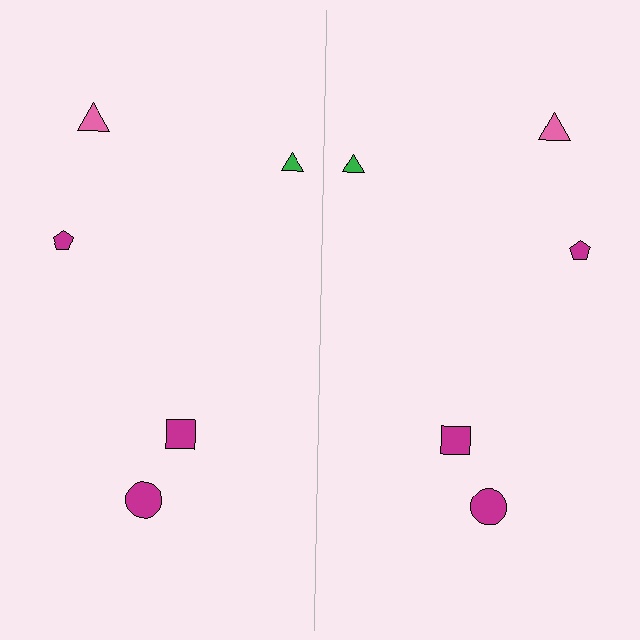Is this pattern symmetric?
Yes, this pattern has bilateral (reflection) symmetry.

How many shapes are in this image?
There are 10 shapes in this image.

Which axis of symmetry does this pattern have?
The pattern has a vertical axis of symmetry running through the center of the image.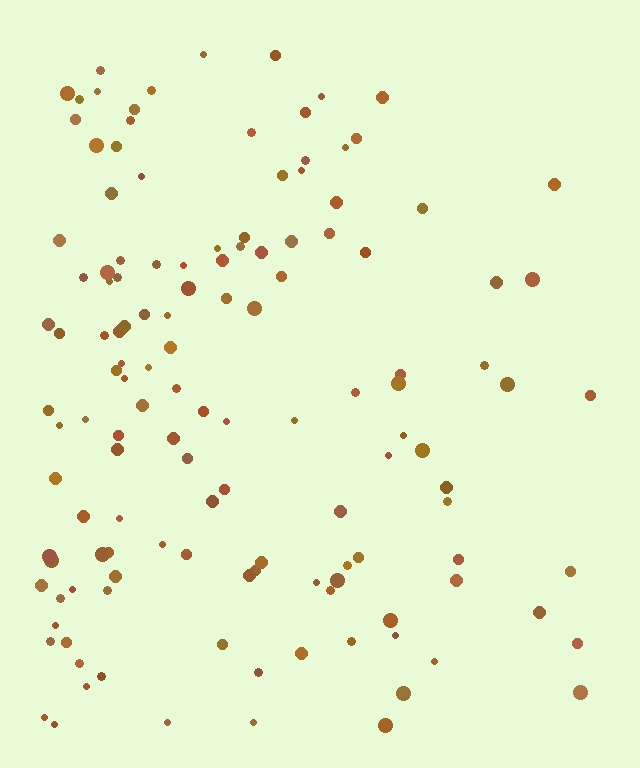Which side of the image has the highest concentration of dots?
The left.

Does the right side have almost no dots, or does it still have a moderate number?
Still a moderate number, just noticeably fewer than the left.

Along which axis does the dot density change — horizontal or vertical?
Horizontal.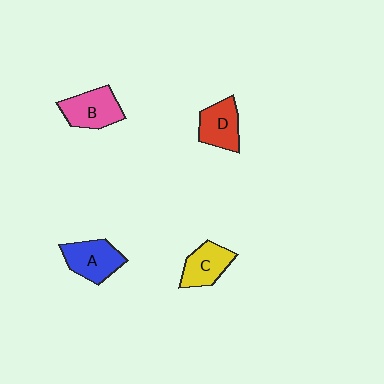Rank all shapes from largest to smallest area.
From largest to smallest: A (blue), B (pink), D (red), C (yellow).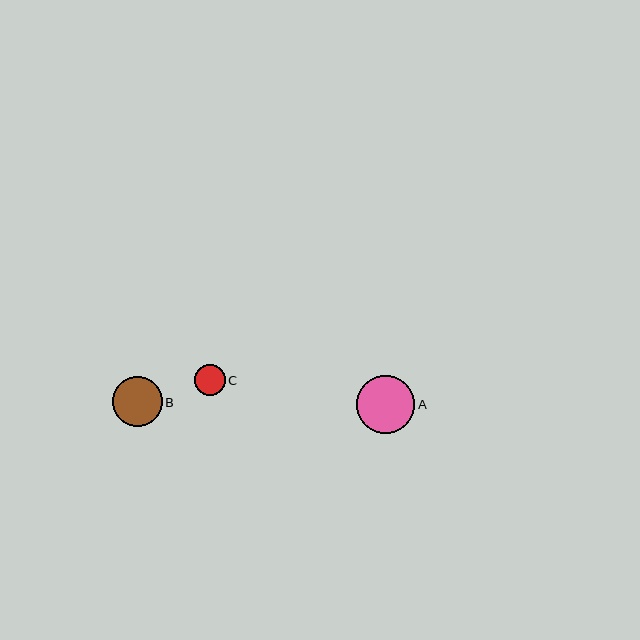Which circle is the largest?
Circle A is the largest with a size of approximately 58 pixels.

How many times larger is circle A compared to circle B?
Circle A is approximately 1.2 times the size of circle B.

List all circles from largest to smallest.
From largest to smallest: A, B, C.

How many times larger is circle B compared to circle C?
Circle B is approximately 1.6 times the size of circle C.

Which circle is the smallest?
Circle C is the smallest with a size of approximately 31 pixels.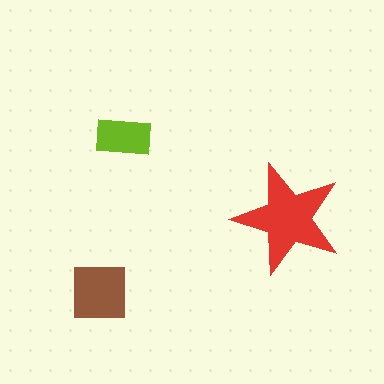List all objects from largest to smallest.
The red star, the brown square, the lime rectangle.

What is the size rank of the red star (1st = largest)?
1st.